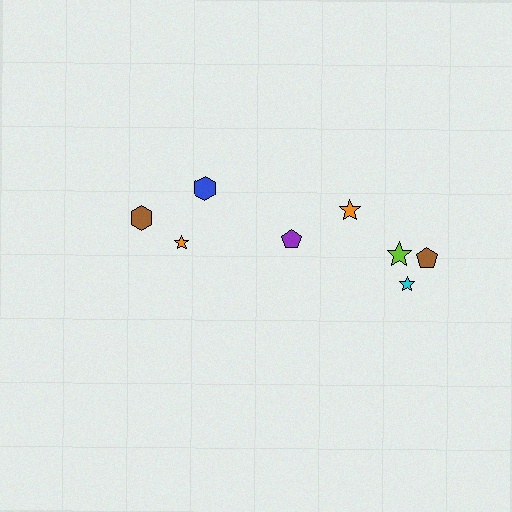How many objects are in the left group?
There are 3 objects.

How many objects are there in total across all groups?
There are 8 objects.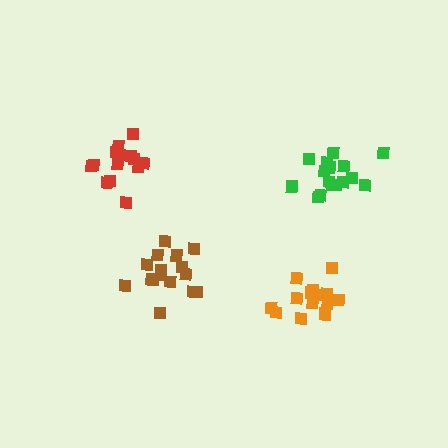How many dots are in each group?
Group 1: 16 dots, Group 2: 15 dots, Group 3: 14 dots, Group 4: 17 dots (62 total).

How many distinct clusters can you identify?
There are 4 distinct clusters.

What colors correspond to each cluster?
The clusters are colored: brown, orange, red, green.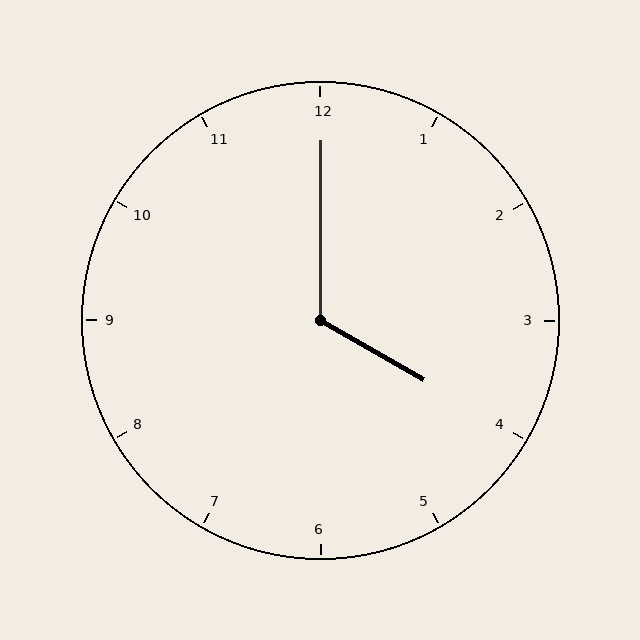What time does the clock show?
4:00.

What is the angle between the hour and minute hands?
Approximately 120 degrees.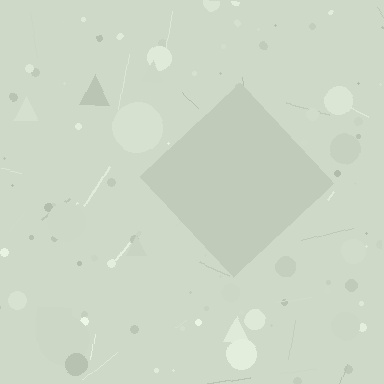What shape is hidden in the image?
A diamond is hidden in the image.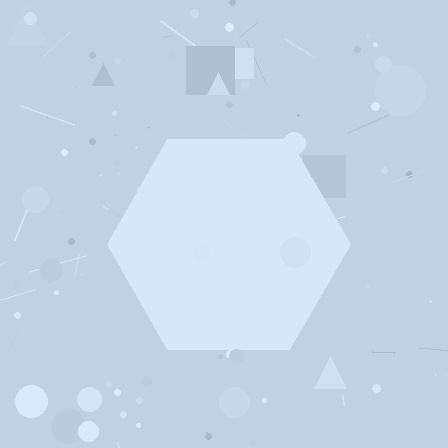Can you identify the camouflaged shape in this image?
The camouflaged shape is a hexagon.